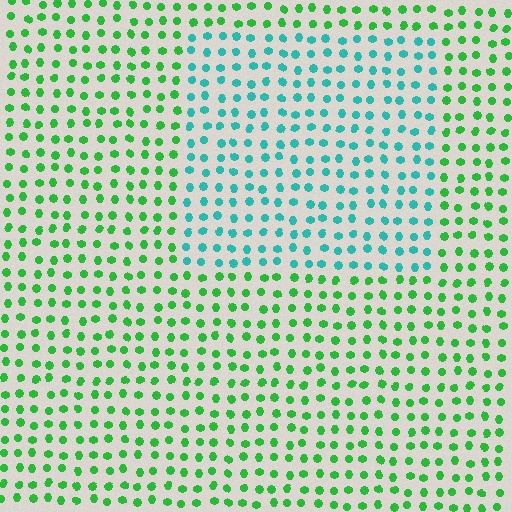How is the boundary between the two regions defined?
The boundary is defined purely by a slight shift in hue (about 48 degrees). Spacing, size, and orientation are identical on both sides.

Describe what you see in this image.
The image is filled with small green elements in a uniform arrangement. A rectangle-shaped region is visible where the elements are tinted to a slightly different hue, forming a subtle color boundary.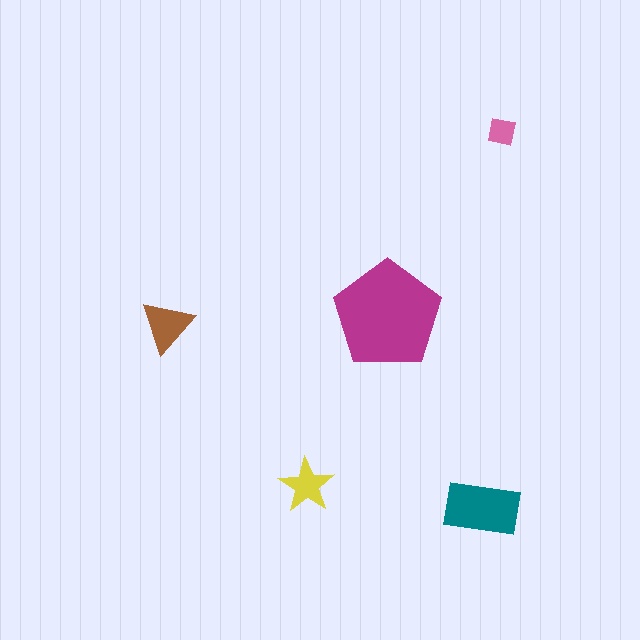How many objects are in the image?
There are 5 objects in the image.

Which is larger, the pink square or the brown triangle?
The brown triangle.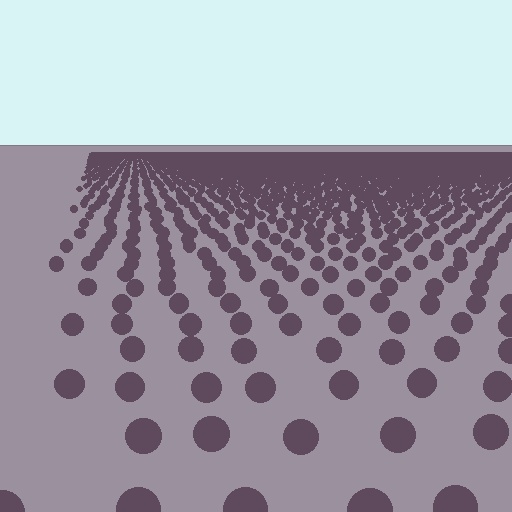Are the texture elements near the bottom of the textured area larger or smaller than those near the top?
Larger. Near the bottom, elements are closer to the viewer and appear at a bigger on-screen size.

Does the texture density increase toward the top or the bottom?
Density increases toward the top.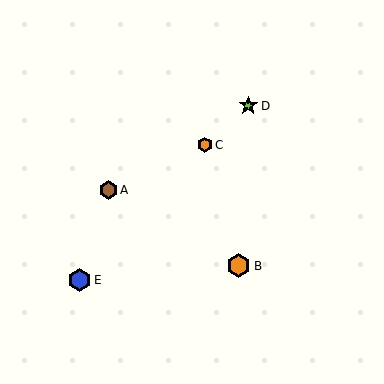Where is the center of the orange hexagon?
The center of the orange hexagon is at (239, 266).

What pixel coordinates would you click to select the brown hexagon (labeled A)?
Click at (108, 190) to select the brown hexagon A.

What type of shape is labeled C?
Shape C is an orange hexagon.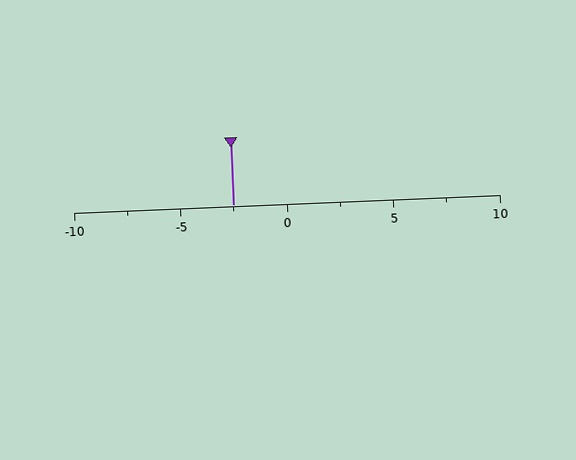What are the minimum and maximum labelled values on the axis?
The axis runs from -10 to 10.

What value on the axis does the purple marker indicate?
The marker indicates approximately -2.5.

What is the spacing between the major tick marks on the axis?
The major ticks are spaced 5 apart.